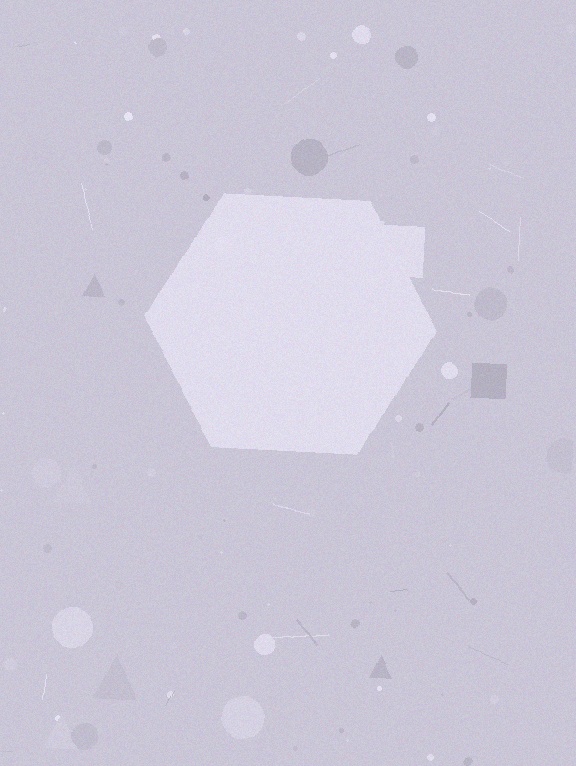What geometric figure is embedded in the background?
A hexagon is embedded in the background.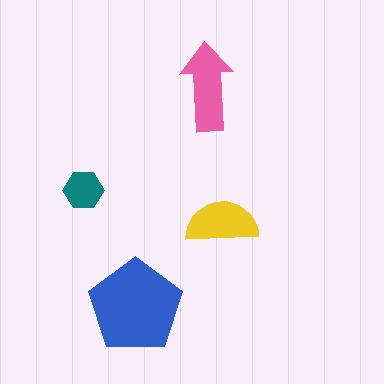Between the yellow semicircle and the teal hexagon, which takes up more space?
The yellow semicircle.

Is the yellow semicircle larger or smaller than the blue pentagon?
Smaller.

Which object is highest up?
The pink arrow is topmost.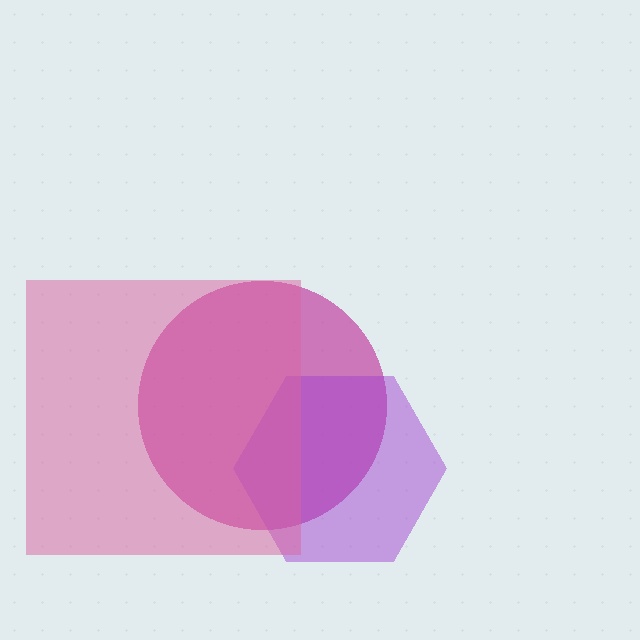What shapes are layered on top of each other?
The layered shapes are: a magenta circle, a purple hexagon, a pink square.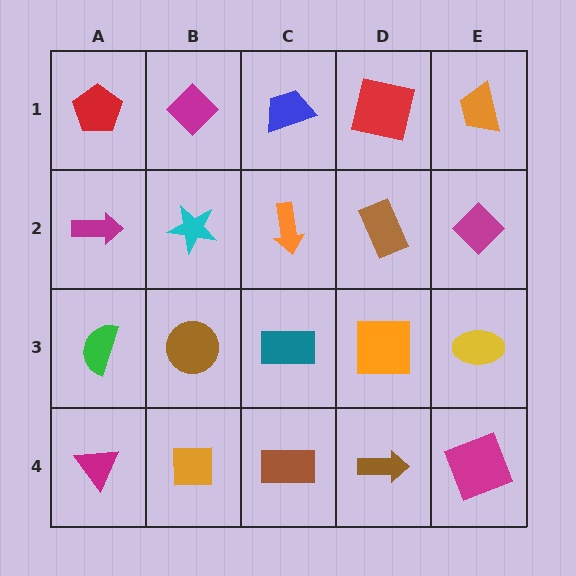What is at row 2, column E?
A magenta diamond.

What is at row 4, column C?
A brown rectangle.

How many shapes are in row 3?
5 shapes.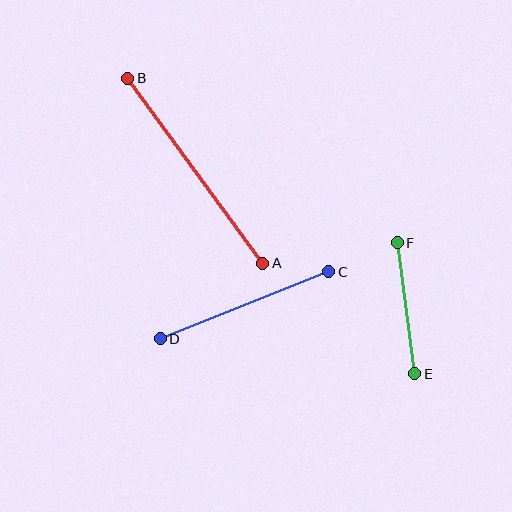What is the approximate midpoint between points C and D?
The midpoint is at approximately (244, 305) pixels.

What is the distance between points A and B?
The distance is approximately 229 pixels.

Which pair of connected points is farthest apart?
Points A and B are farthest apart.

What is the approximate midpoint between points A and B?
The midpoint is at approximately (195, 171) pixels.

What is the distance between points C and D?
The distance is approximately 182 pixels.